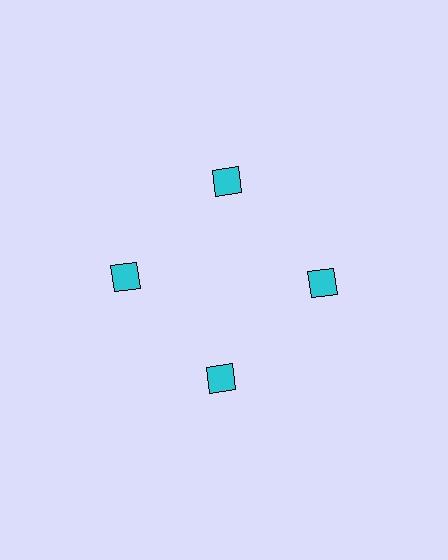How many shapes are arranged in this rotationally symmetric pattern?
There are 4 shapes, arranged in 4 groups of 1.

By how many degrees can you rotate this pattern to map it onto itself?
The pattern maps onto itself every 90 degrees of rotation.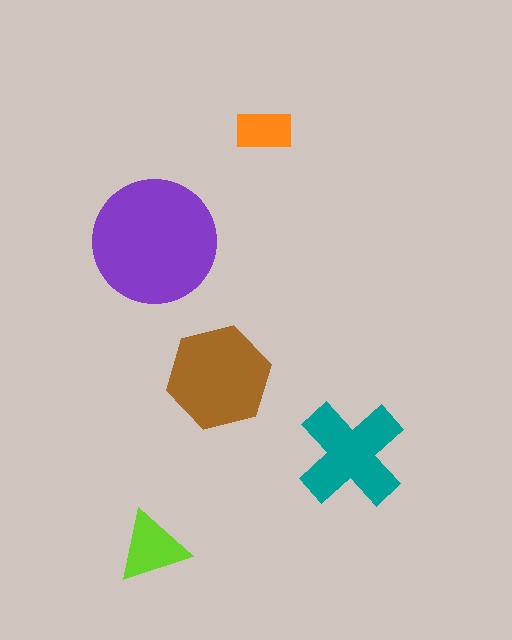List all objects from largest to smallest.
The purple circle, the brown hexagon, the teal cross, the lime triangle, the orange rectangle.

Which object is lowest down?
The lime triangle is bottommost.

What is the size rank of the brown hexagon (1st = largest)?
2nd.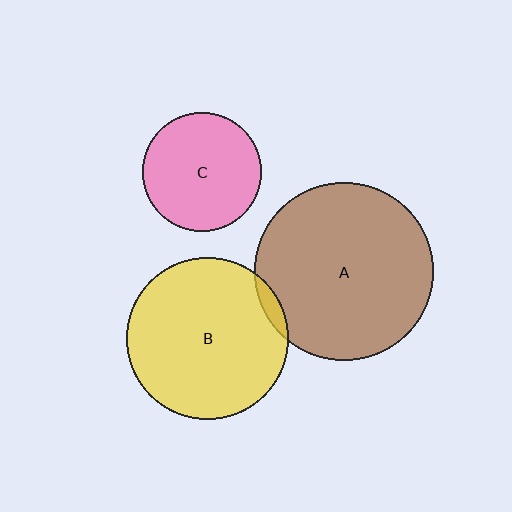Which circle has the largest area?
Circle A (brown).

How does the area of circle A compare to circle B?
Approximately 1.2 times.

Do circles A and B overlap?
Yes.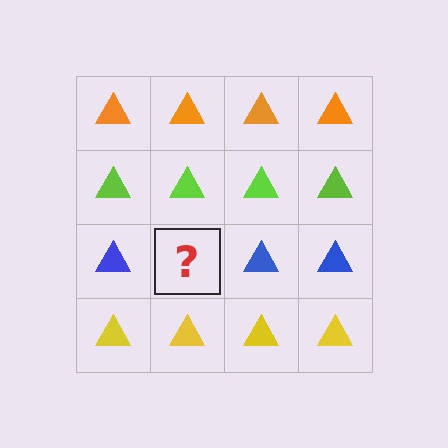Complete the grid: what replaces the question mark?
The question mark should be replaced with a blue triangle.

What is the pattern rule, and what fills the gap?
The rule is that each row has a consistent color. The gap should be filled with a blue triangle.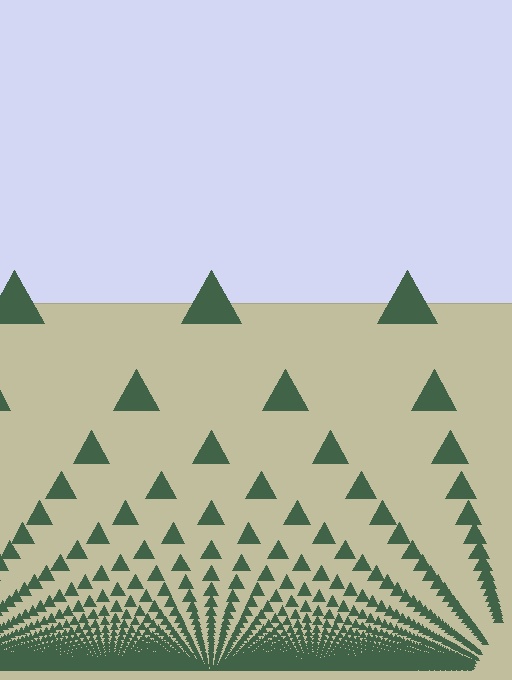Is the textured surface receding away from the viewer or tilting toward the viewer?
The surface appears to tilt toward the viewer. Texture elements get larger and sparser toward the top.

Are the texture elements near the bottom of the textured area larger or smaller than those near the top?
Smaller. The gradient is inverted — elements near the bottom are smaller and denser.